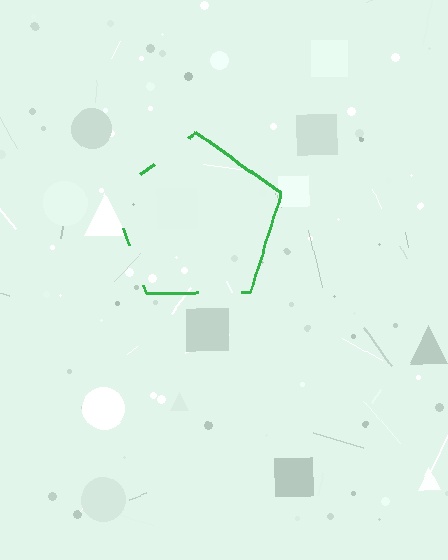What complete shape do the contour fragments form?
The contour fragments form a pentagon.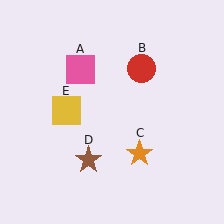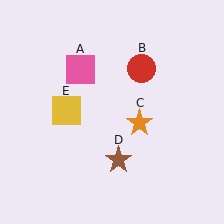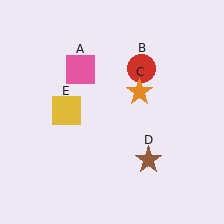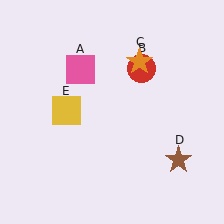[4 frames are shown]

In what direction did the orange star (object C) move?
The orange star (object C) moved up.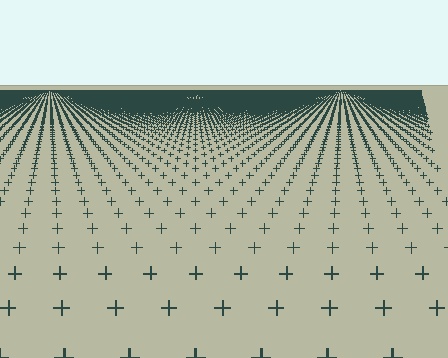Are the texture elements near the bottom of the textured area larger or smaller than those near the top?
Larger. Near the bottom, elements are closer to the viewer and appear at a bigger on-screen size.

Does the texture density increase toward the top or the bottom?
Density increases toward the top.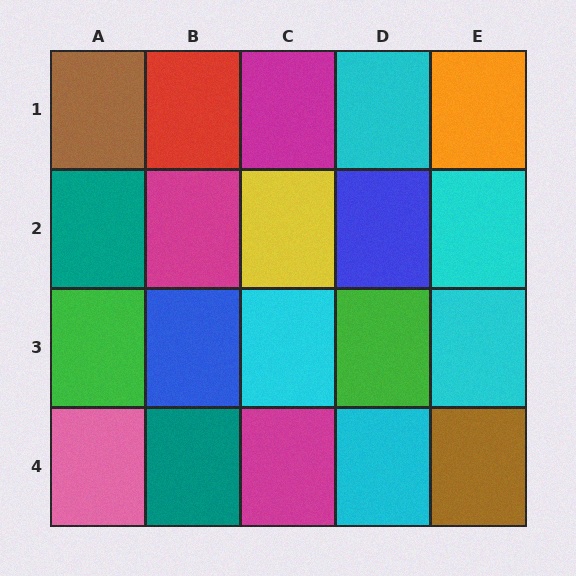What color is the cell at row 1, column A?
Brown.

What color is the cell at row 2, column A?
Teal.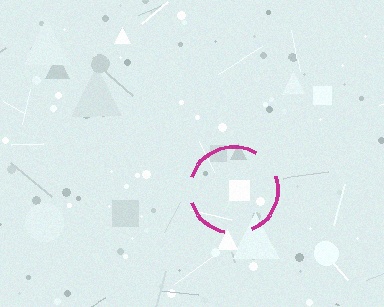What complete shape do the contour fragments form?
The contour fragments form a circle.